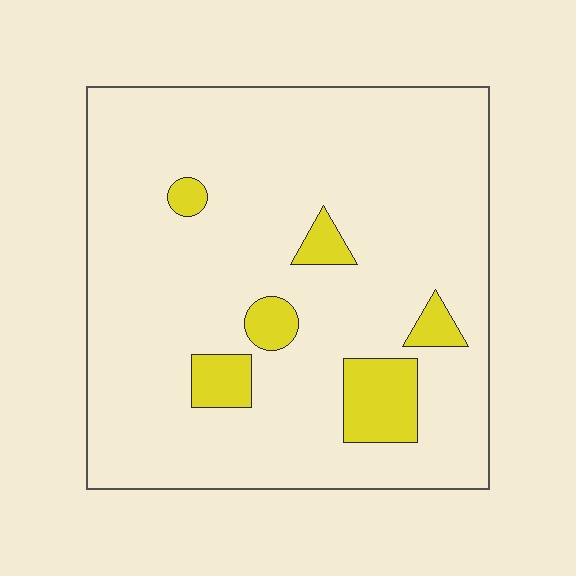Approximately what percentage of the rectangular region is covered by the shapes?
Approximately 10%.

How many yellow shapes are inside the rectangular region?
6.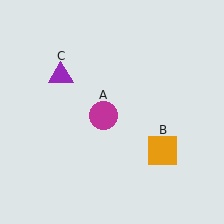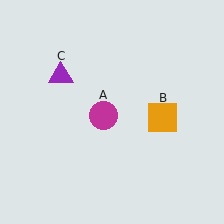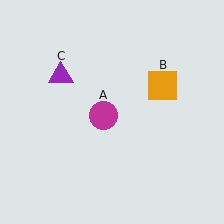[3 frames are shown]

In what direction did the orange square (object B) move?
The orange square (object B) moved up.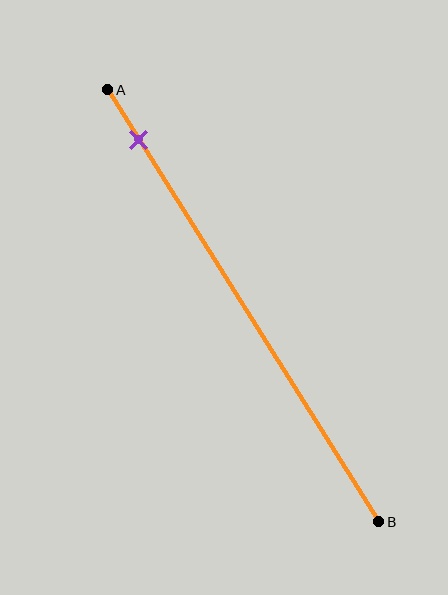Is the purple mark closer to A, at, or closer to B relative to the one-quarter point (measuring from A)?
The purple mark is closer to point A than the one-quarter point of segment AB.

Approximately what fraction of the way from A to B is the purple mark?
The purple mark is approximately 10% of the way from A to B.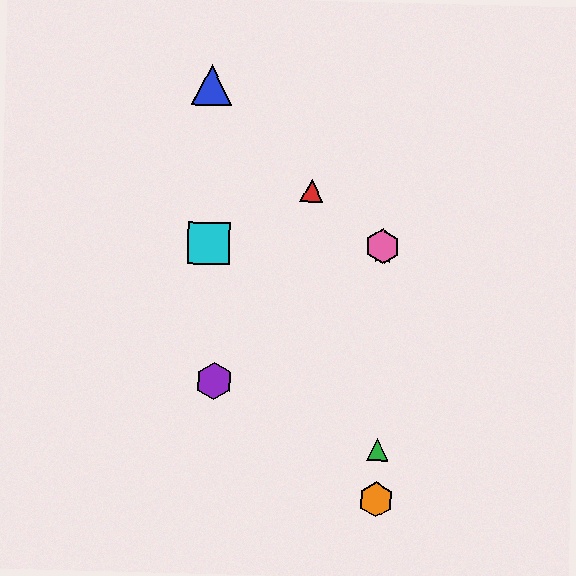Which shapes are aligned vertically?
The green triangle, the yellow star, the orange hexagon, the pink hexagon are aligned vertically.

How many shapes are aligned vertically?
4 shapes (the green triangle, the yellow star, the orange hexagon, the pink hexagon) are aligned vertically.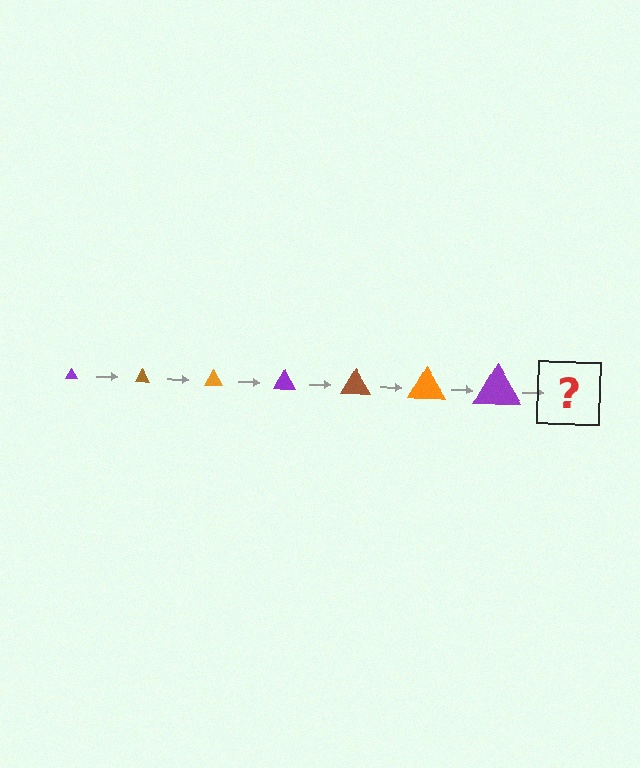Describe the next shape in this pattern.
It should be a brown triangle, larger than the previous one.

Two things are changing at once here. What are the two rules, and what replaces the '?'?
The two rules are that the triangle grows larger each step and the color cycles through purple, brown, and orange. The '?' should be a brown triangle, larger than the previous one.